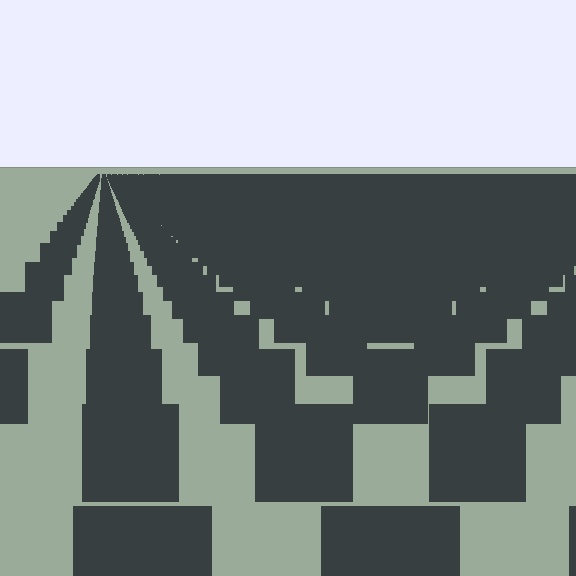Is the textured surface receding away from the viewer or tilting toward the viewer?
The surface is receding away from the viewer. Texture elements get smaller and denser toward the top.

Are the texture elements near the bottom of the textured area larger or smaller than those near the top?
Larger. Near the bottom, elements are closer to the viewer and appear at a bigger on-screen size.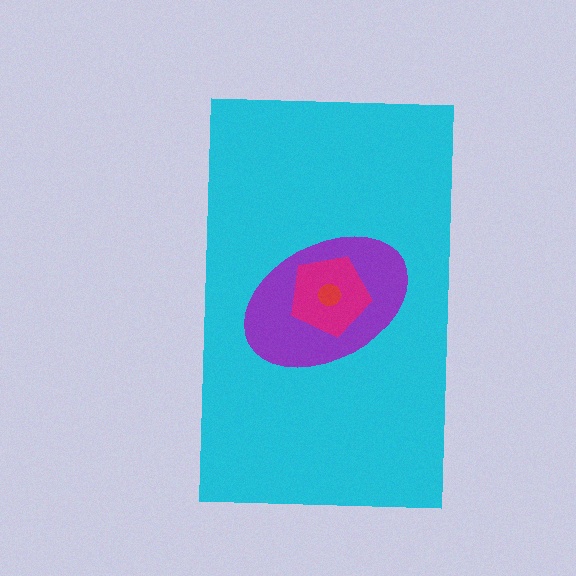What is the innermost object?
The red circle.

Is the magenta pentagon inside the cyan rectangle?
Yes.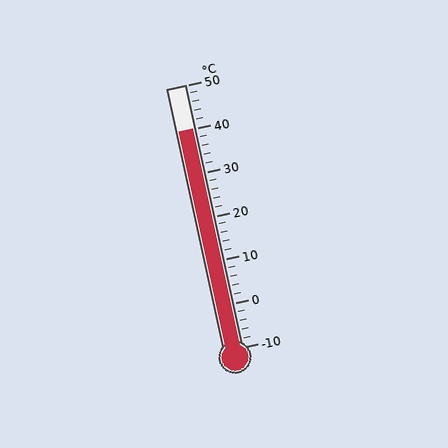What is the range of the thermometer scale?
The thermometer scale ranges from -10°C to 50°C.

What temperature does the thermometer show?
The thermometer shows approximately 40°C.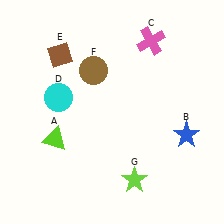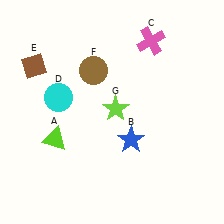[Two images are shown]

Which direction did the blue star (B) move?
The blue star (B) moved left.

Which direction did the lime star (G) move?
The lime star (G) moved up.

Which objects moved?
The objects that moved are: the blue star (B), the brown diamond (E), the lime star (G).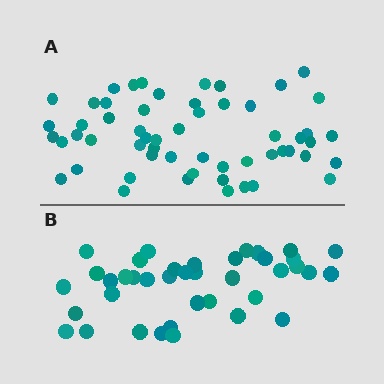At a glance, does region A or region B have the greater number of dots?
Region A (the top region) has more dots.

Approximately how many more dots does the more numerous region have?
Region A has approximately 15 more dots than region B.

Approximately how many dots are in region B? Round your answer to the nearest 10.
About 40 dots. (The exact count is 39, which rounds to 40.)